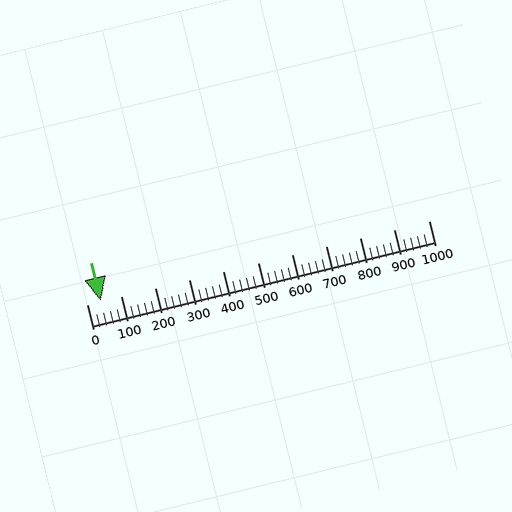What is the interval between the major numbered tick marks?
The major tick marks are spaced 100 units apart.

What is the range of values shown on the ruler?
The ruler shows values from 0 to 1000.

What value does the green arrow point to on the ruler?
The green arrow points to approximately 40.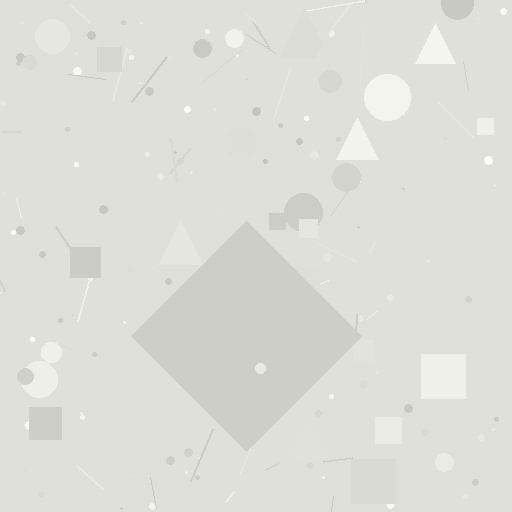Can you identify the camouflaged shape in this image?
The camouflaged shape is a diamond.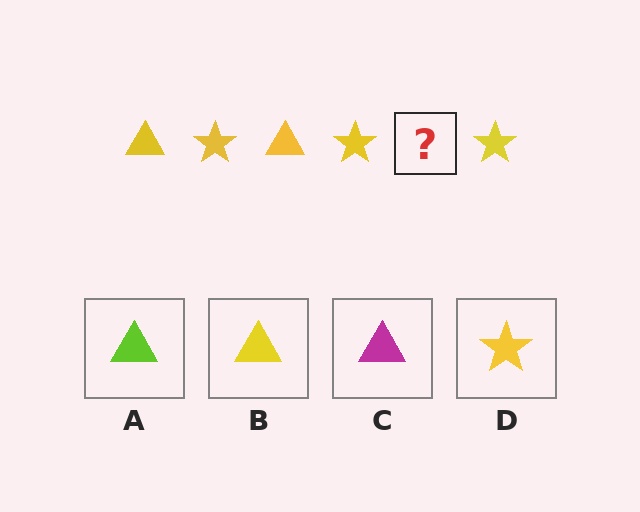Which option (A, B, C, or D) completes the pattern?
B.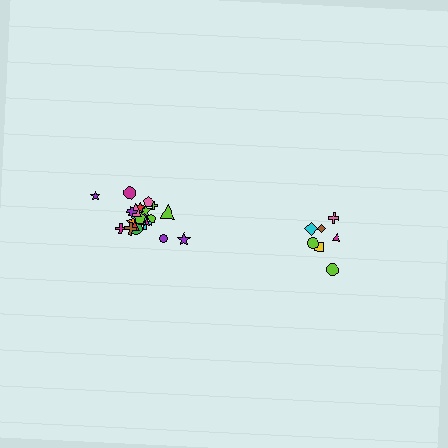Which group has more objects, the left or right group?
The left group.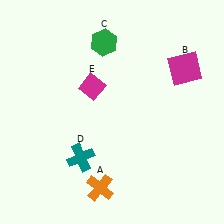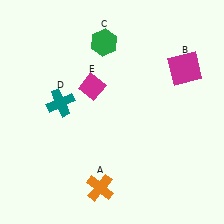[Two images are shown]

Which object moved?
The teal cross (D) moved up.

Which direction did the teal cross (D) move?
The teal cross (D) moved up.